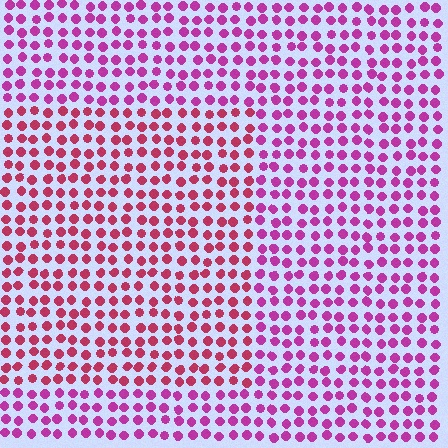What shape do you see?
I see a rectangle.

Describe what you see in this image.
The image is filled with small magenta elements in a uniform arrangement. A rectangle-shaped region is visible where the elements are tinted to a slightly different hue, forming a subtle color boundary.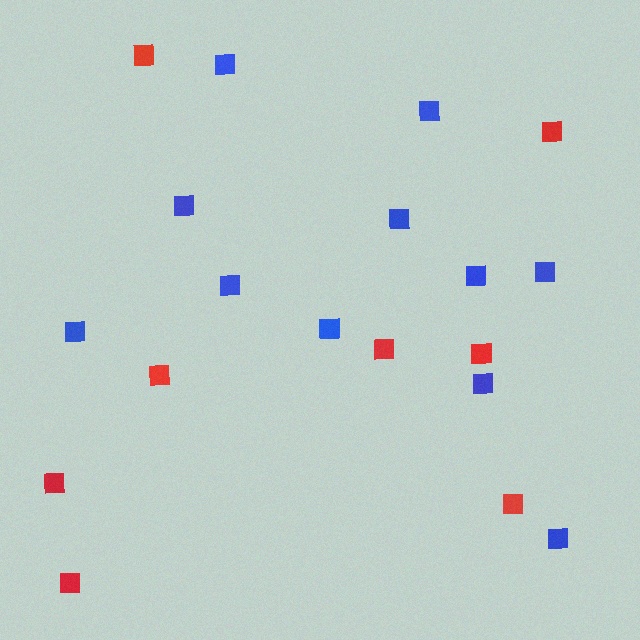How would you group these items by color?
There are 2 groups: one group of blue squares (11) and one group of red squares (8).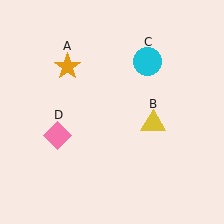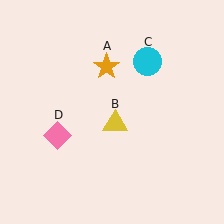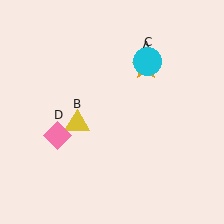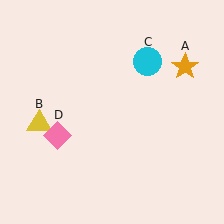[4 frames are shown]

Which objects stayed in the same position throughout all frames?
Cyan circle (object C) and pink diamond (object D) remained stationary.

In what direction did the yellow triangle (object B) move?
The yellow triangle (object B) moved left.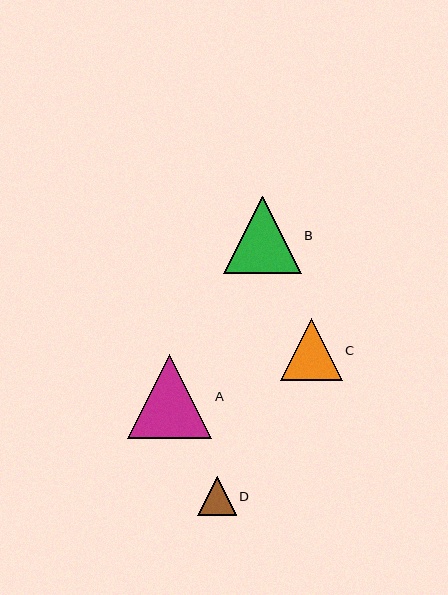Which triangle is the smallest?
Triangle D is the smallest with a size of approximately 39 pixels.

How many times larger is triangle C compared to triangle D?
Triangle C is approximately 1.6 times the size of triangle D.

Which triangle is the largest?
Triangle A is the largest with a size of approximately 84 pixels.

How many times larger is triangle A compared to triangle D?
Triangle A is approximately 2.2 times the size of triangle D.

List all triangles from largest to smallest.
From largest to smallest: A, B, C, D.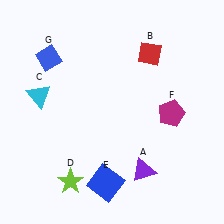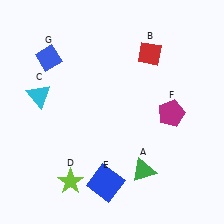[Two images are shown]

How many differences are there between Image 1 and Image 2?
There is 1 difference between the two images.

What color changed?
The triangle (A) changed from purple in Image 1 to green in Image 2.